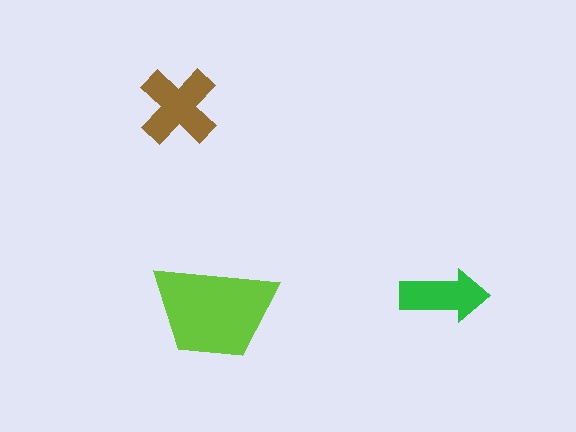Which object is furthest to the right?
The green arrow is rightmost.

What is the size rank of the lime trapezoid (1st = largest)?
1st.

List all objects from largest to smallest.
The lime trapezoid, the brown cross, the green arrow.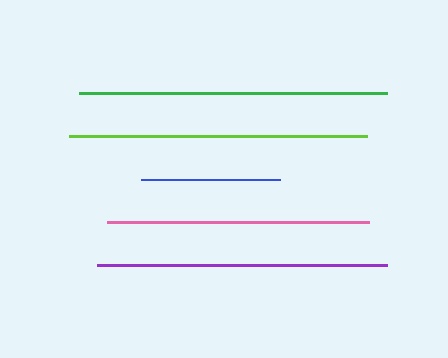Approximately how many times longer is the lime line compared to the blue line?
The lime line is approximately 2.1 times the length of the blue line.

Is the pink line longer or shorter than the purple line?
The purple line is longer than the pink line.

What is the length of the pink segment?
The pink segment is approximately 262 pixels long.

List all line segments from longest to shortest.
From longest to shortest: green, lime, purple, pink, blue.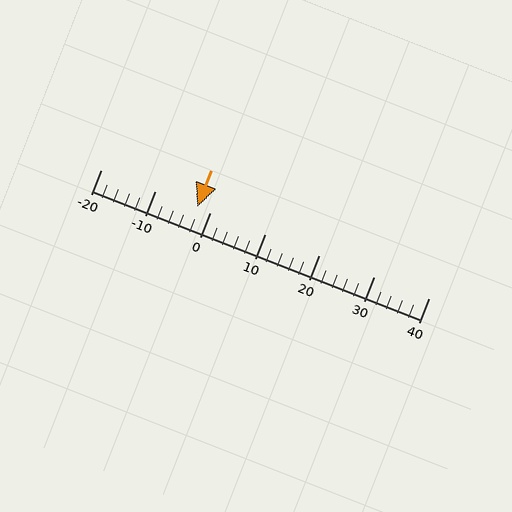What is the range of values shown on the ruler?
The ruler shows values from -20 to 40.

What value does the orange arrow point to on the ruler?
The orange arrow points to approximately -2.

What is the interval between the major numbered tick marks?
The major tick marks are spaced 10 units apart.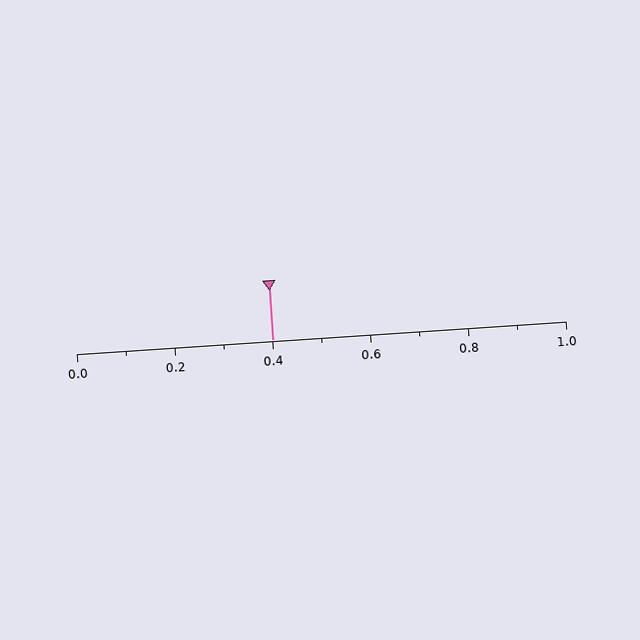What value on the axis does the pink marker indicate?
The marker indicates approximately 0.4.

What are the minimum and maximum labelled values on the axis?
The axis runs from 0.0 to 1.0.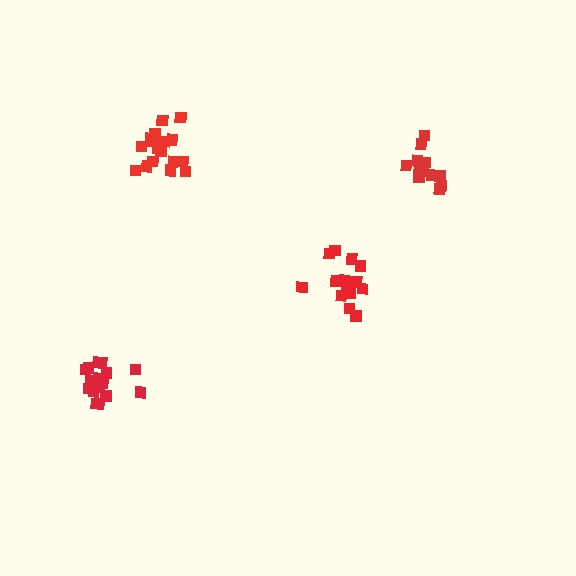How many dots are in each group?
Group 1: 18 dots, Group 2: 14 dots, Group 3: 16 dots, Group 4: 18 dots (66 total).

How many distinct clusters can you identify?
There are 4 distinct clusters.